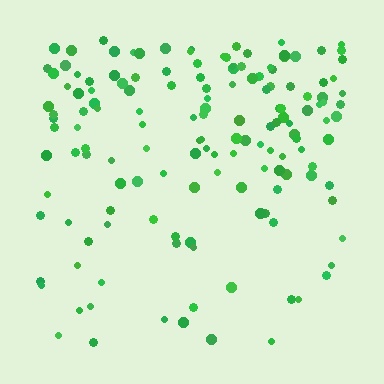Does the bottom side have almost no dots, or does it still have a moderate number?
Still a moderate number, just noticeably fewer than the top.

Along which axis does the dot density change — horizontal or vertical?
Vertical.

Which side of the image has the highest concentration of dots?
The top.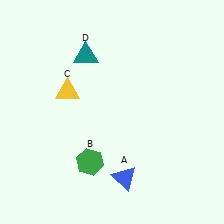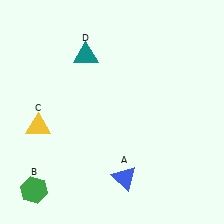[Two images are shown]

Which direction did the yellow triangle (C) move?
The yellow triangle (C) moved down.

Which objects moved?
The objects that moved are: the green hexagon (B), the yellow triangle (C).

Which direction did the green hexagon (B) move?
The green hexagon (B) moved left.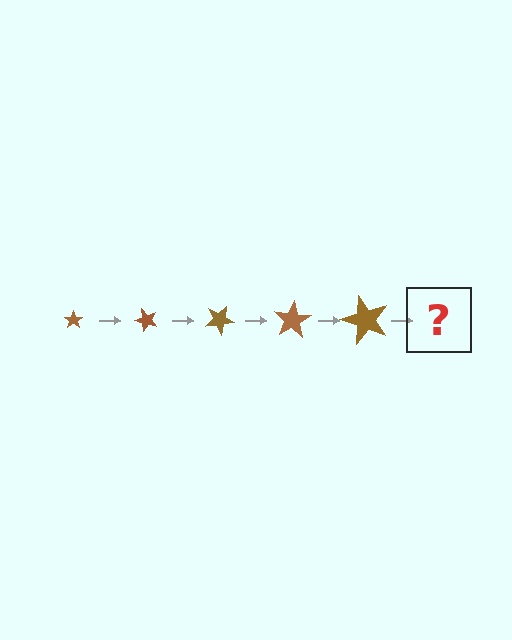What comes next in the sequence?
The next element should be a star, larger than the previous one and rotated 250 degrees from the start.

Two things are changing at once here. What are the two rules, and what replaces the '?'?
The two rules are that the star grows larger each step and it rotates 50 degrees each step. The '?' should be a star, larger than the previous one and rotated 250 degrees from the start.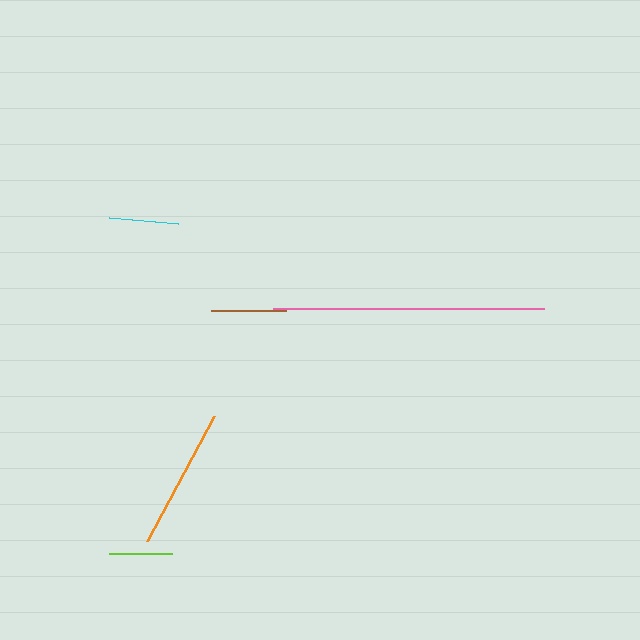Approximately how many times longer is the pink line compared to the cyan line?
The pink line is approximately 3.9 times the length of the cyan line.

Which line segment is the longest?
The pink line is the longest at approximately 271 pixels.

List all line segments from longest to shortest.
From longest to shortest: pink, orange, brown, cyan, lime.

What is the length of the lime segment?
The lime segment is approximately 63 pixels long.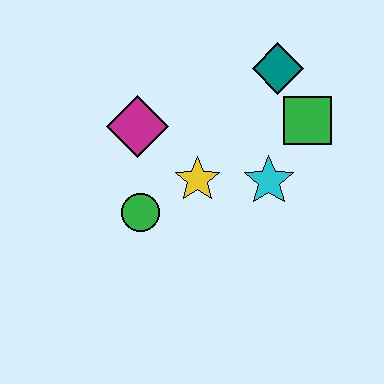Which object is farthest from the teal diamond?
The green circle is farthest from the teal diamond.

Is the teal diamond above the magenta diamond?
Yes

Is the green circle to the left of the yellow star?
Yes